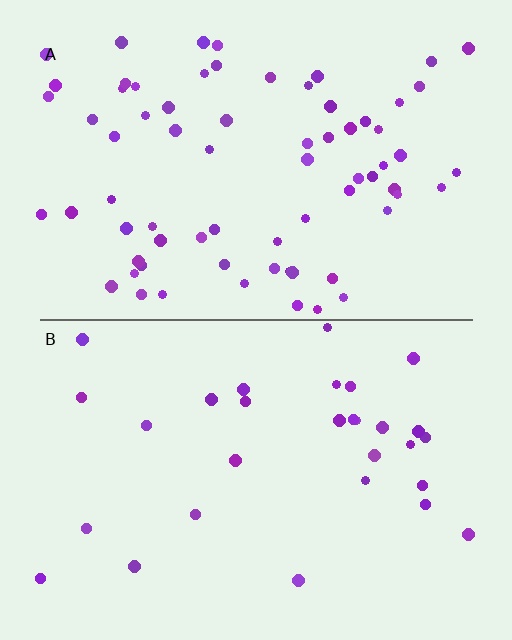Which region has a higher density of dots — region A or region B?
A (the top).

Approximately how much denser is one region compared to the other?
Approximately 2.3× — region A over region B.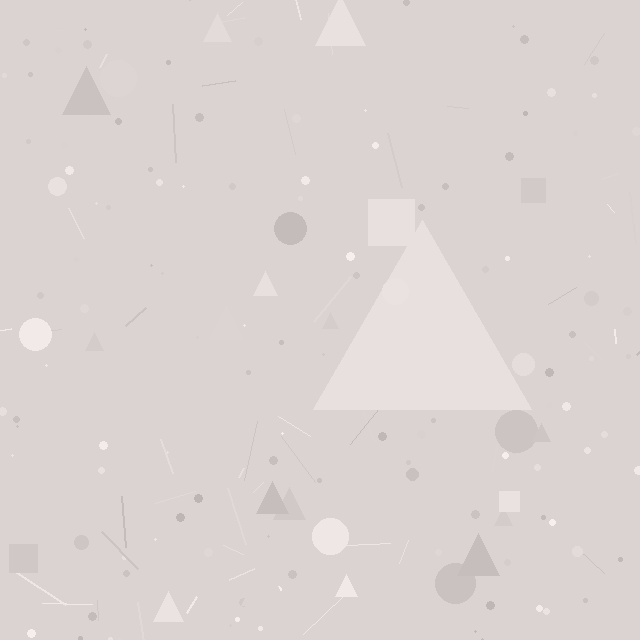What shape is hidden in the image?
A triangle is hidden in the image.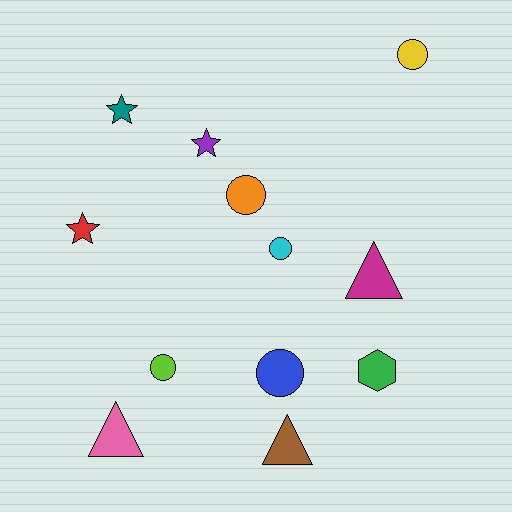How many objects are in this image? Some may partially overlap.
There are 12 objects.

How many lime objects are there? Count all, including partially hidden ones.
There is 1 lime object.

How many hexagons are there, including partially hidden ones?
There is 1 hexagon.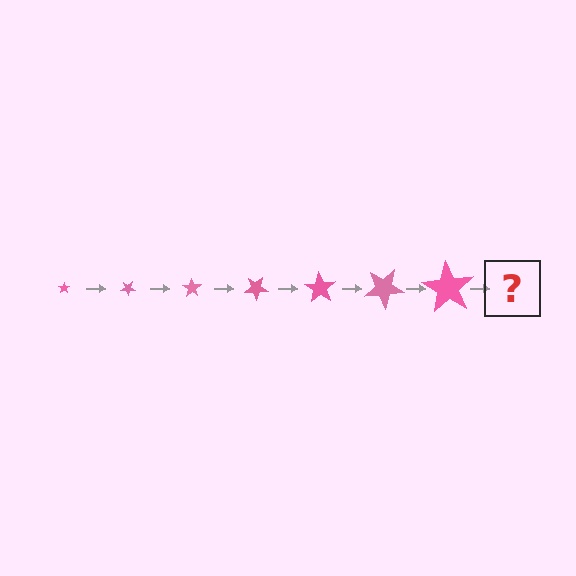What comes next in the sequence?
The next element should be a star, larger than the previous one and rotated 245 degrees from the start.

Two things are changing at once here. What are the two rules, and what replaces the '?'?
The two rules are that the star grows larger each step and it rotates 35 degrees each step. The '?' should be a star, larger than the previous one and rotated 245 degrees from the start.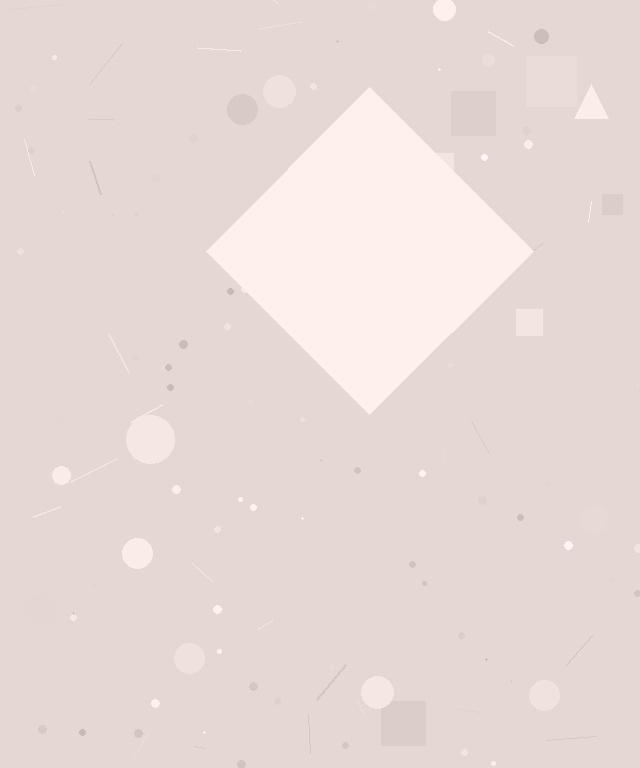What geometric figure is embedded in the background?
A diamond is embedded in the background.